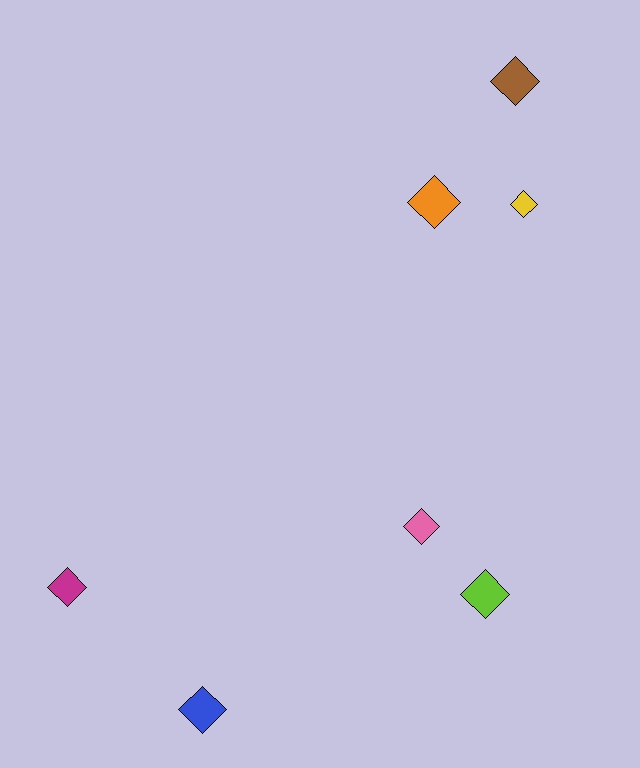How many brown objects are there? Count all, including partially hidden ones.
There is 1 brown object.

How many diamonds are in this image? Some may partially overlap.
There are 7 diamonds.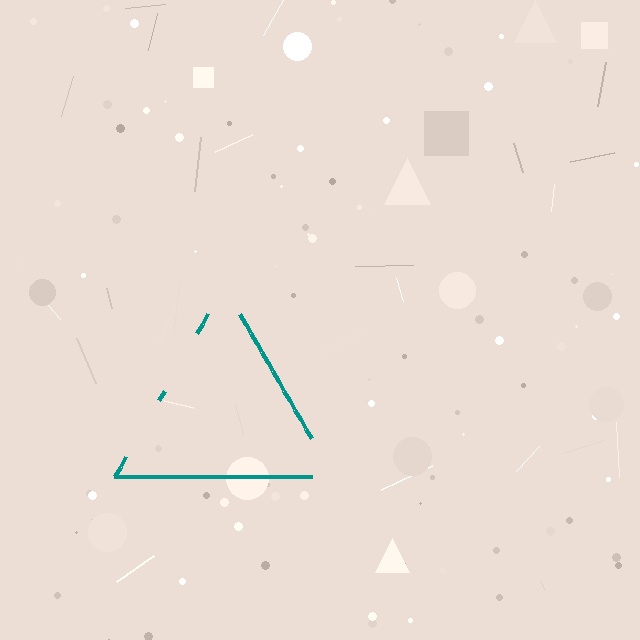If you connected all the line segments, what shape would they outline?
They would outline a triangle.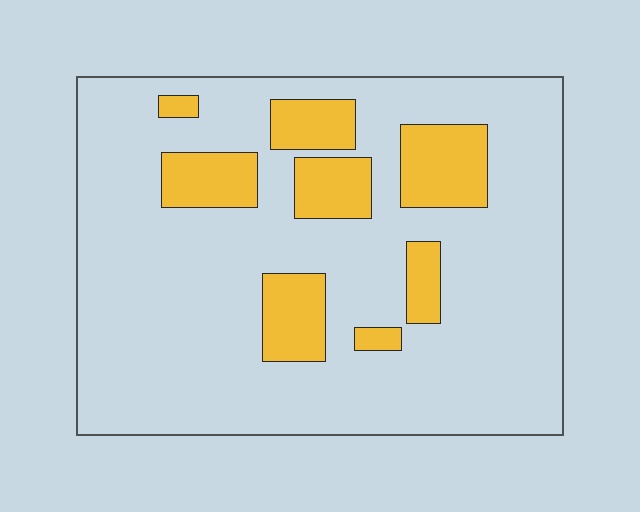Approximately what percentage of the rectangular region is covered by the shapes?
Approximately 20%.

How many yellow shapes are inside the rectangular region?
8.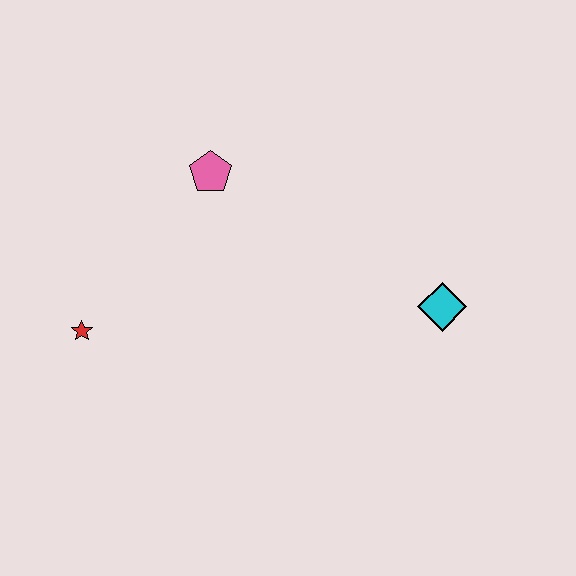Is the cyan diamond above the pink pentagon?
No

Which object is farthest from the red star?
The cyan diamond is farthest from the red star.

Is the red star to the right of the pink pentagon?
No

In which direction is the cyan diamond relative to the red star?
The cyan diamond is to the right of the red star.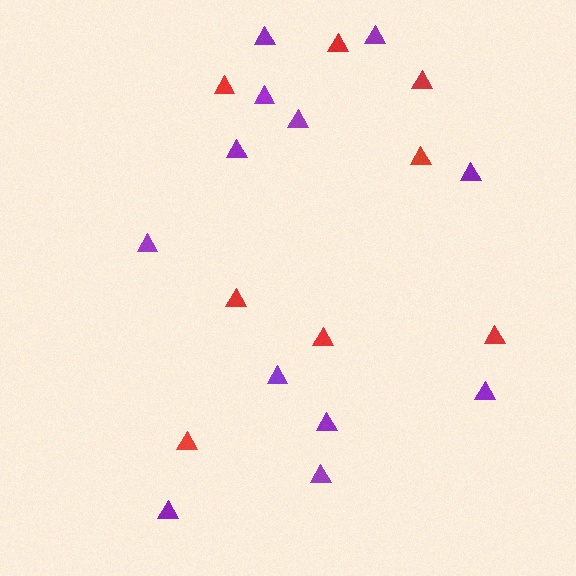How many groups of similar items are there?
There are 2 groups: one group of purple triangles (12) and one group of red triangles (8).